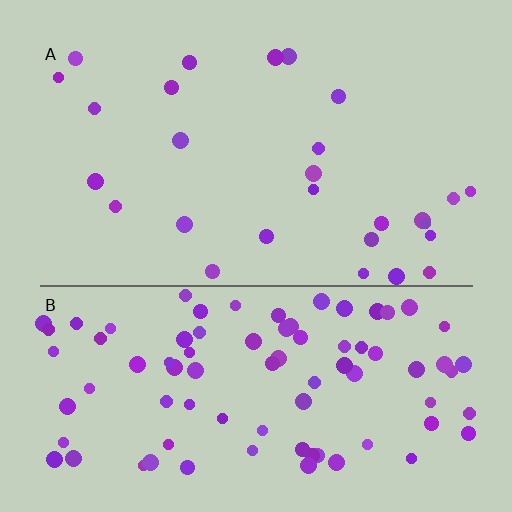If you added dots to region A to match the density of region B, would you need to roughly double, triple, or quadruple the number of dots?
Approximately triple.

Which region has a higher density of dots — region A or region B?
B (the bottom).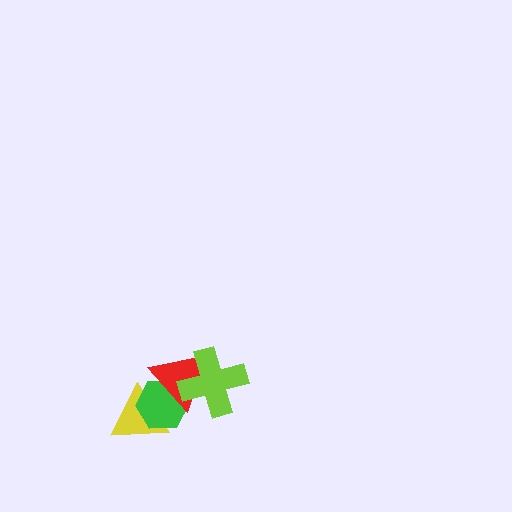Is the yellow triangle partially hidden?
Yes, it is partially covered by another shape.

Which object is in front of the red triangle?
The lime cross is in front of the red triangle.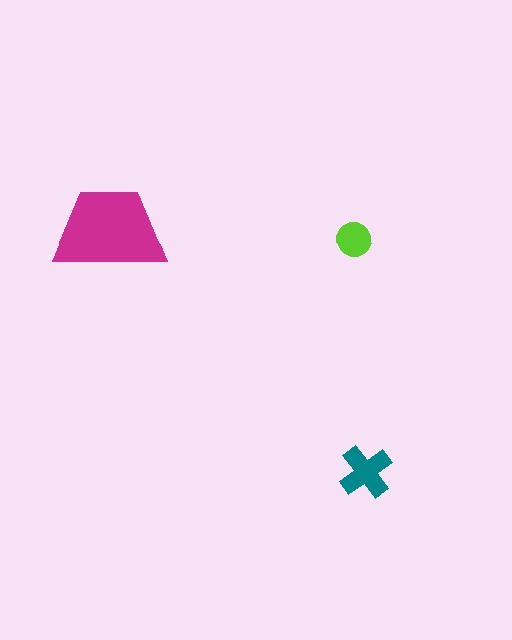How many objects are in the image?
There are 3 objects in the image.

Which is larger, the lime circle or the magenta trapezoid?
The magenta trapezoid.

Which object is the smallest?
The lime circle.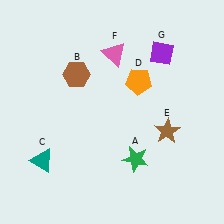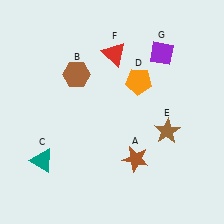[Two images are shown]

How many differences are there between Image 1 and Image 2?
There are 2 differences between the two images.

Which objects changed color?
A changed from green to brown. F changed from pink to red.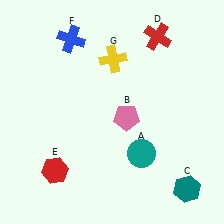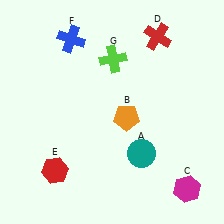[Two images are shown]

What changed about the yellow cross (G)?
In Image 1, G is yellow. In Image 2, it changed to lime.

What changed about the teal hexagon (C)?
In Image 1, C is teal. In Image 2, it changed to magenta.